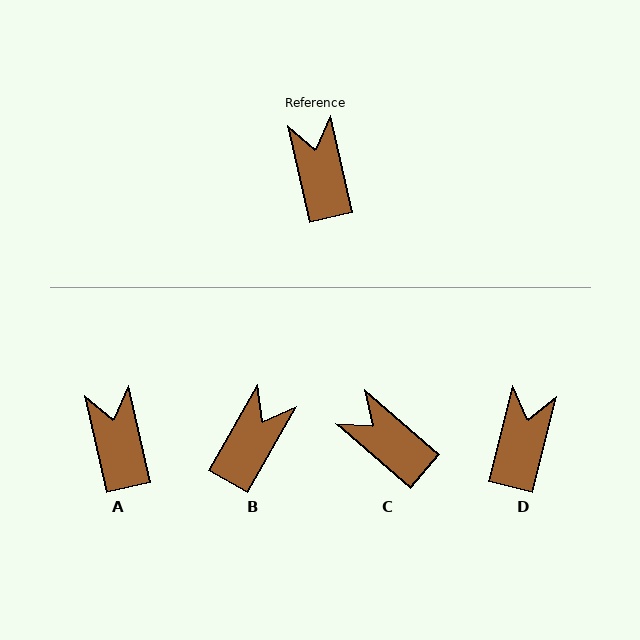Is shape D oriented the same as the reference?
No, it is off by about 27 degrees.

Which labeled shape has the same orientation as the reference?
A.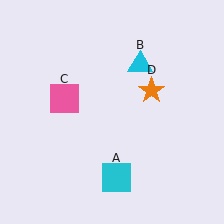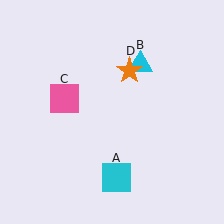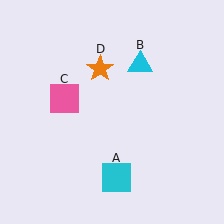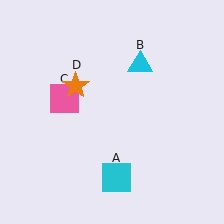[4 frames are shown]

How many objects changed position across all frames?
1 object changed position: orange star (object D).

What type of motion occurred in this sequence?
The orange star (object D) rotated counterclockwise around the center of the scene.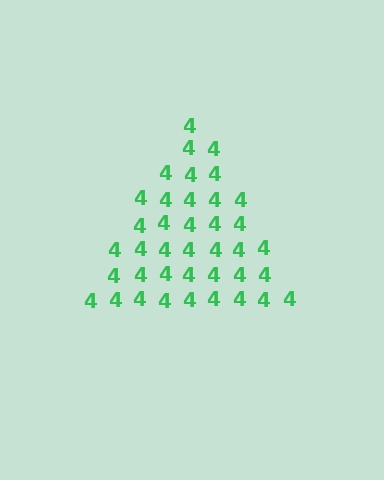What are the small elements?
The small elements are digit 4's.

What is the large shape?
The large shape is a triangle.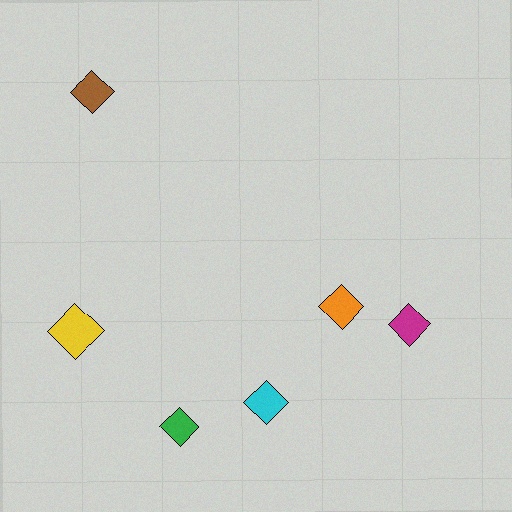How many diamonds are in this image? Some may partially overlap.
There are 6 diamonds.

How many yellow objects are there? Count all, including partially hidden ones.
There is 1 yellow object.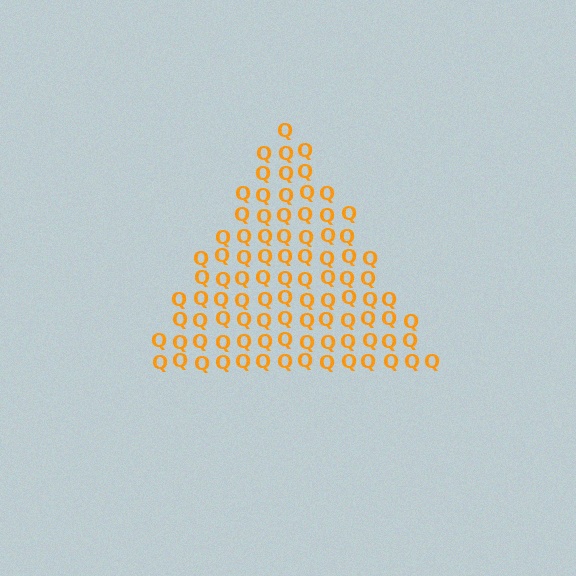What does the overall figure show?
The overall figure shows a triangle.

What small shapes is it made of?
It is made of small letter Q's.